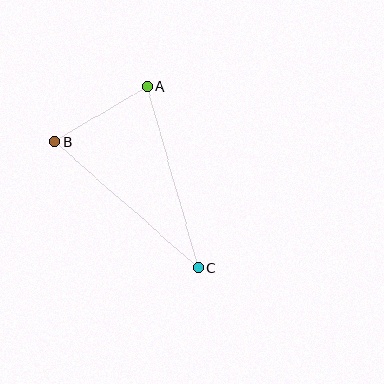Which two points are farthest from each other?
Points B and C are farthest from each other.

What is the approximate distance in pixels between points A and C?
The distance between A and C is approximately 188 pixels.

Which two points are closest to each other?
Points A and B are closest to each other.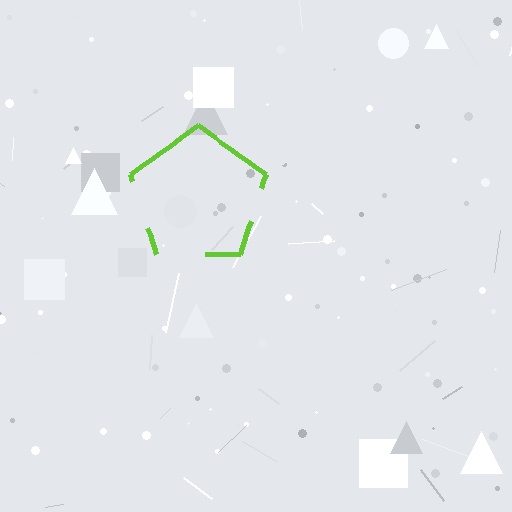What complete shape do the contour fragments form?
The contour fragments form a pentagon.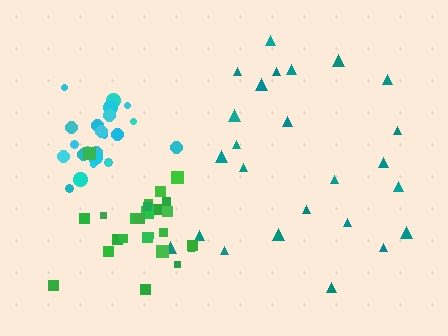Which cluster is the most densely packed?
Cyan.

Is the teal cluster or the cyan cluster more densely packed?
Cyan.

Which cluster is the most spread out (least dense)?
Teal.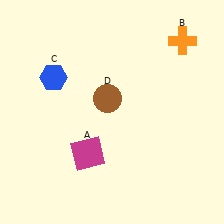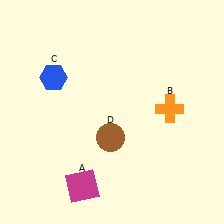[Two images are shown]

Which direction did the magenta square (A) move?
The magenta square (A) moved down.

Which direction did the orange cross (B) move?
The orange cross (B) moved down.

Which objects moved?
The objects that moved are: the magenta square (A), the orange cross (B), the brown circle (D).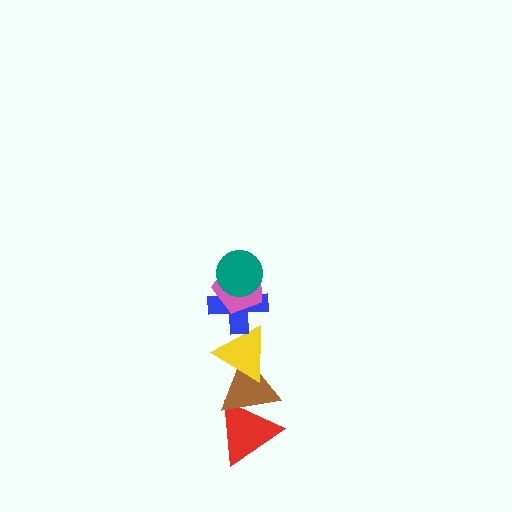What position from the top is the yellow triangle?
The yellow triangle is 4th from the top.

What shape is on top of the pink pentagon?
The teal circle is on top of the pink pentagon.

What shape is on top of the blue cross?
The pink pentagon is on top of the blue cross.